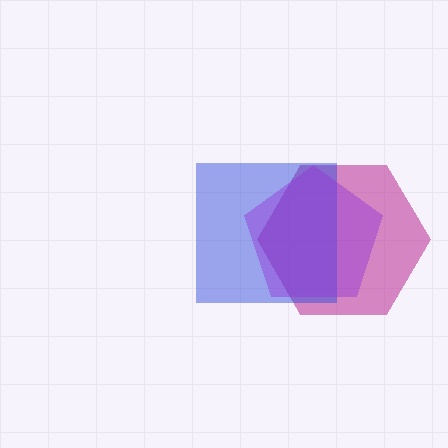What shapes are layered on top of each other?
The layered shapes are: a magenta hexagon, a blue square, a purple pentagon.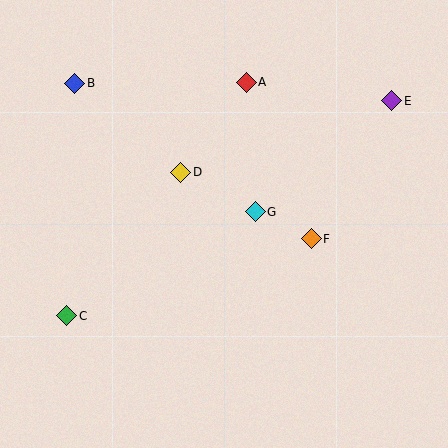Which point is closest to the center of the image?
Point G at (255, 212) is closest to the center.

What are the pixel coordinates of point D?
Point D is at (181, 172).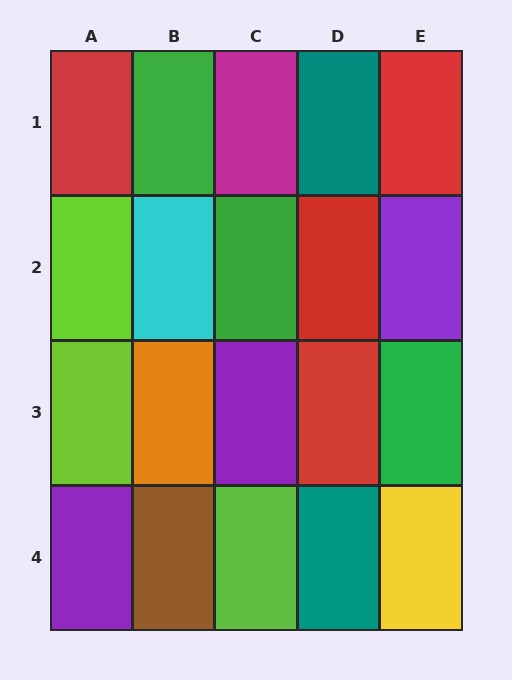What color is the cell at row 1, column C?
Magenta.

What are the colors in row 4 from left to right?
Purple, brown, lime, teal, yellow.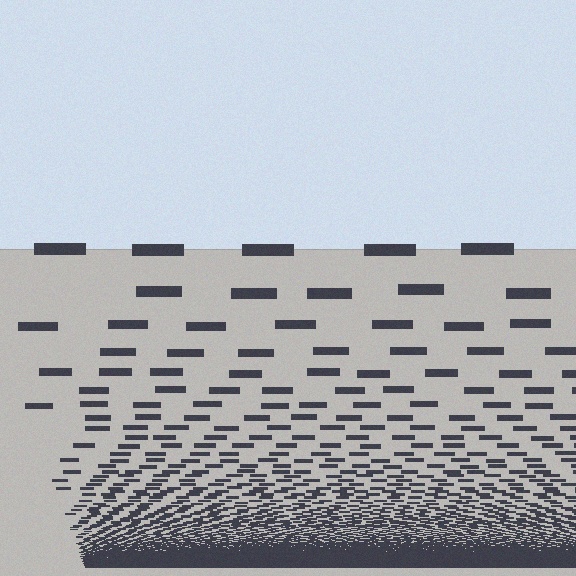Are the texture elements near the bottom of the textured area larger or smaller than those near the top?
Smaller. The gradient is inverted — elements near the bottom are smaller and denser.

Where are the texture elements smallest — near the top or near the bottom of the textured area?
Near the bottom.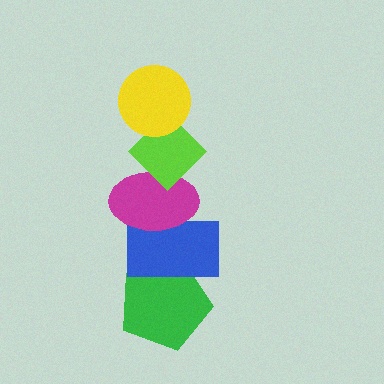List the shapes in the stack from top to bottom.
From top to bottom: the yellow circle, the lime diamond, the magenta ellipse, the blue rectangle, the green pentagon.